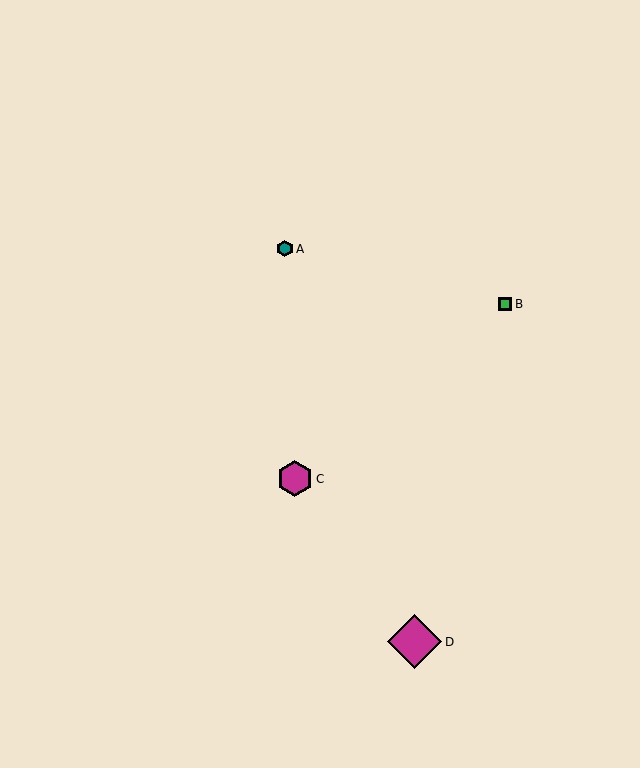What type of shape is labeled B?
Shape B is a green square.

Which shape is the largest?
The magenta diamond (labeled D) is the largest.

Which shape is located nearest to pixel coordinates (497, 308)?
The green square (labeled B) at (505, 304) is nearest to that location.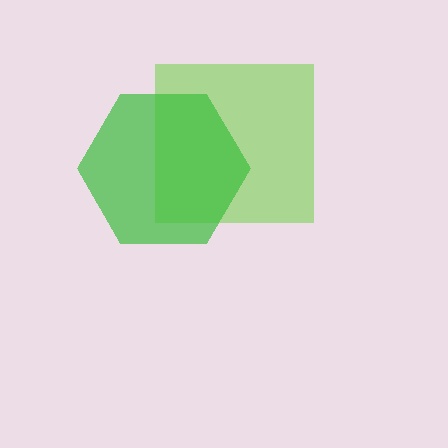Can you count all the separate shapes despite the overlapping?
Yes, there are 2 separate shapes.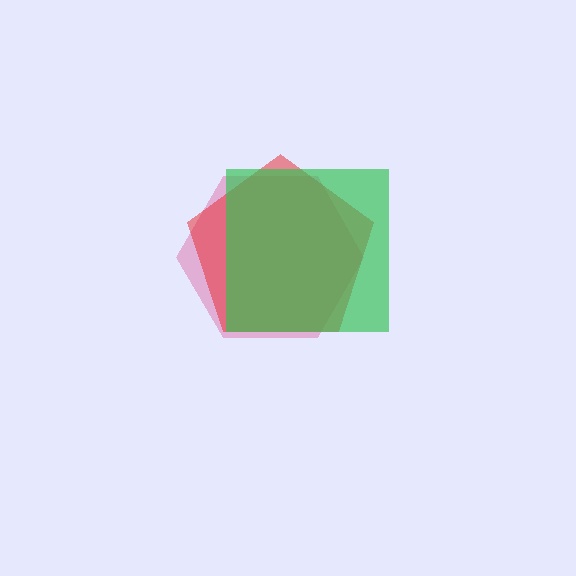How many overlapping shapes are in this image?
There are 3 overlapping shapes in the image.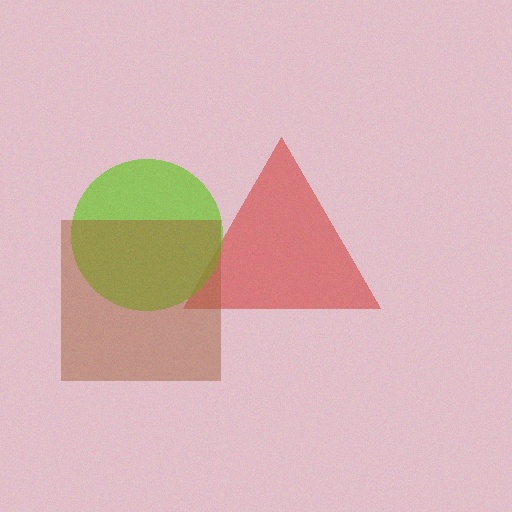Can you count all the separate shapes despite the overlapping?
Yes, there are 3 separate shapes.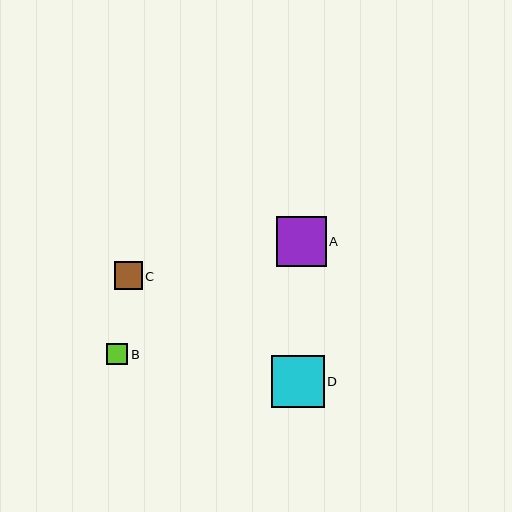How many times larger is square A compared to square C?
Square A is approximately 1.8 times the size of square C.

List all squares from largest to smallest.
From largest to smallest: D, A, C, B.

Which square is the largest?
Square D is the largest with a size of approximately 52 pixels.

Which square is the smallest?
Square B is the smallest with a size of approximately 21 pixels.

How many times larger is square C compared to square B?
Square C is approximately 1.3 times the size of square B.